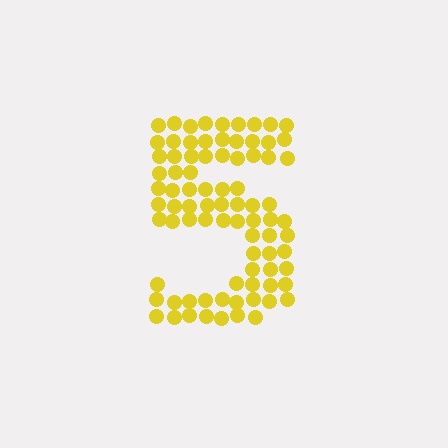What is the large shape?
The large shape is the digit 5.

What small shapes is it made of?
It is made of small circles.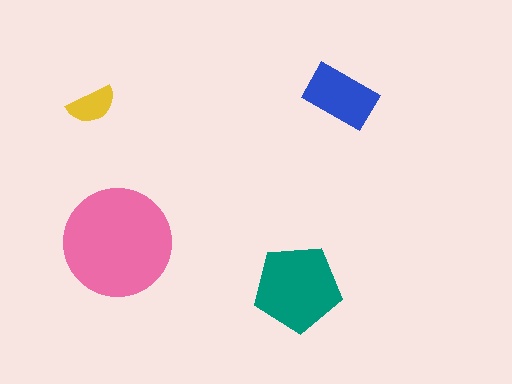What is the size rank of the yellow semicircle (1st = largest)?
4th.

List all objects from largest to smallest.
The pink circle, the teal pentagon, the blue rectangle, the yellow semicircle.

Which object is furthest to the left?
The yellow semicircle is leftmost.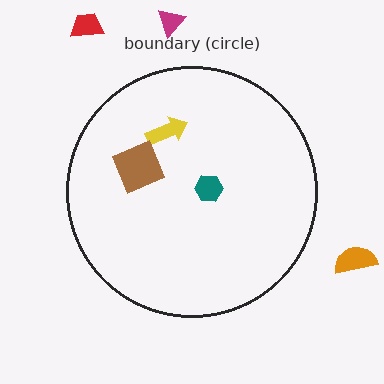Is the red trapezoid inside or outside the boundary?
Outside.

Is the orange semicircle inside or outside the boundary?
Outside.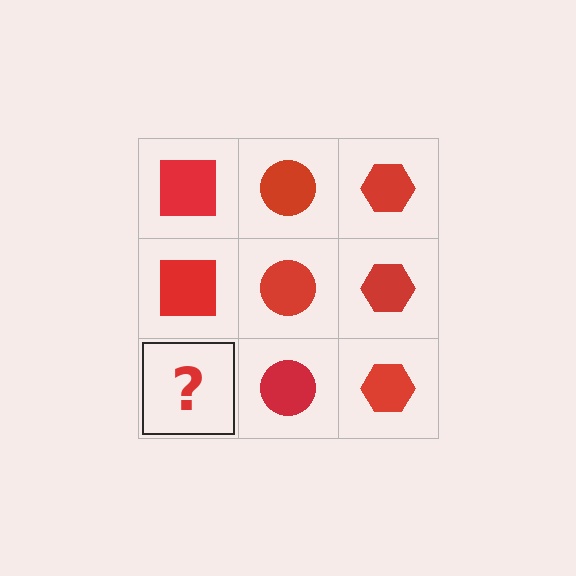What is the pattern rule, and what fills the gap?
The rule is that each column has a consistent shape. The gap should be filled with a red square.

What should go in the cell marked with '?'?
The missing cell should contain a red square.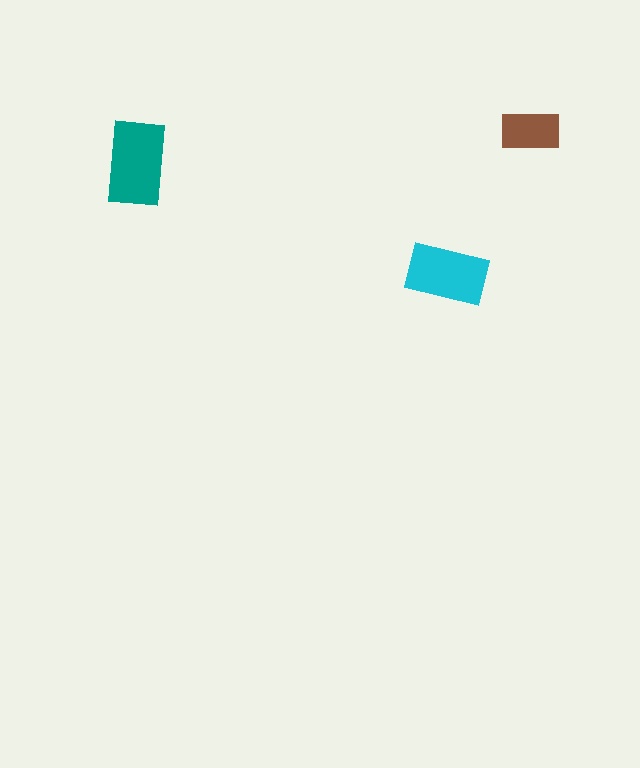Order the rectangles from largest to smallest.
the teal one, the cyan one, the brown one.